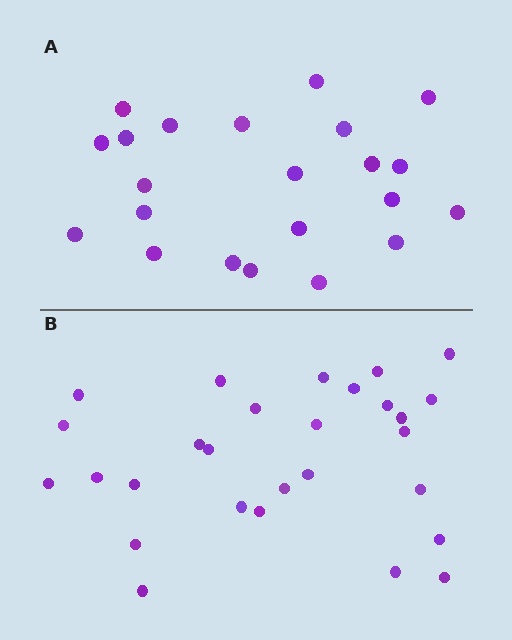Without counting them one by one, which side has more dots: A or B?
Region B (the bottom region) has more dots.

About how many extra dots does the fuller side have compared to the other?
Region B has about 6 more dots than region A.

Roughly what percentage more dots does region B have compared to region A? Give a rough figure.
About 25% more.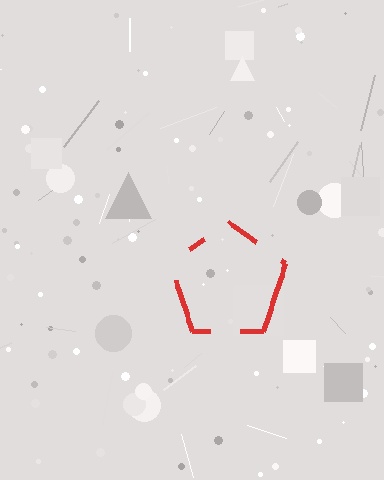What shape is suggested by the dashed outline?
The dashed outline suggests a pentagon.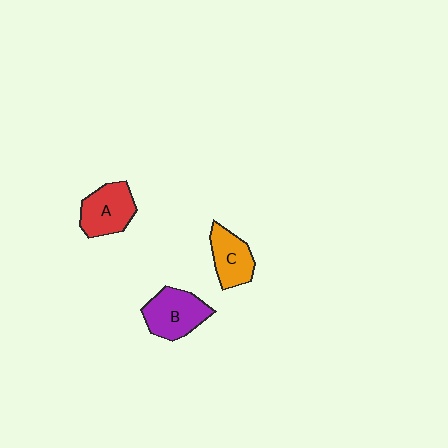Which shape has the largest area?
Shape B (purple).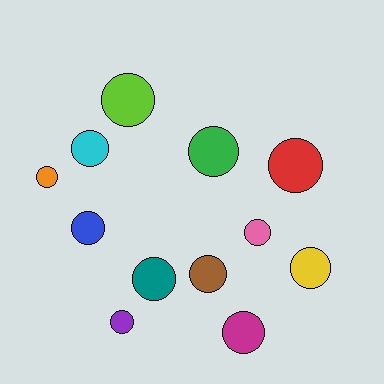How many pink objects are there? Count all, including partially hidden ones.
There is 1 pink object.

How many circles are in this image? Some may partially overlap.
There are 12 circles.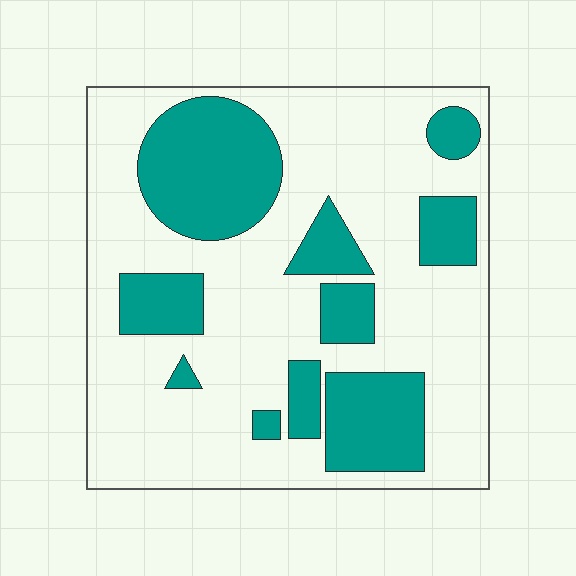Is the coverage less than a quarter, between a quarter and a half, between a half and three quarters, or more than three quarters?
Between a quarter and a half.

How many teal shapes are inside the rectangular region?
10.